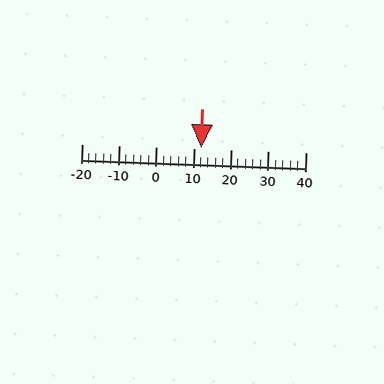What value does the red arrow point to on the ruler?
The red arrow points to approximately 12.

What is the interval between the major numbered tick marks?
The major tick marks are spaced 10 units apart.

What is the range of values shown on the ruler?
The ruler shows values from -20 to 40.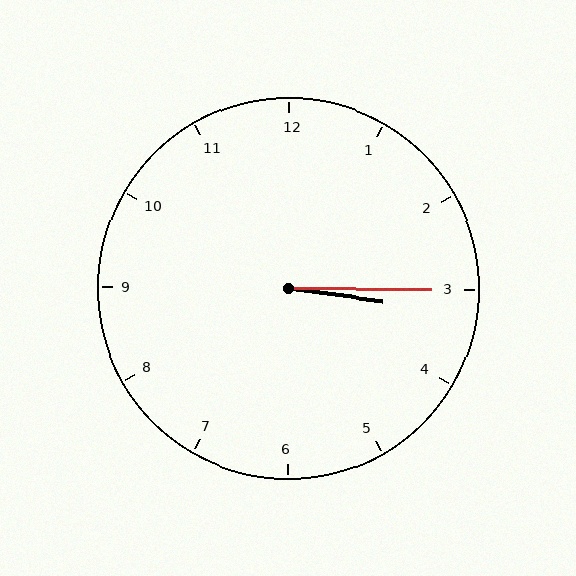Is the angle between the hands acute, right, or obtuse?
It is acute.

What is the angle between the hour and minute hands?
Approximately 8 degrees.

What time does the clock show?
3:15.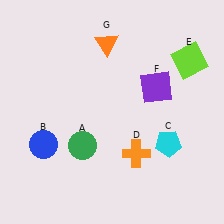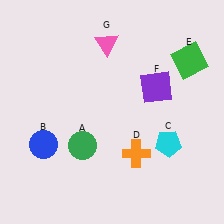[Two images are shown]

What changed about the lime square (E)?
In Image 1, E is lime. In Image 2, it changed to green.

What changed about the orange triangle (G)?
In Image 1, G is orange. In Image 2, it changed to pink.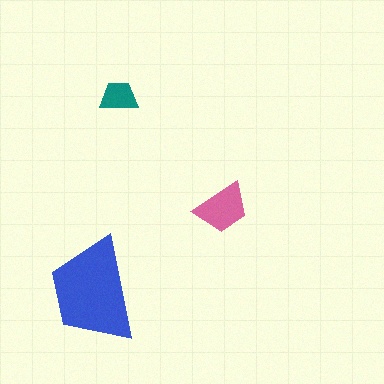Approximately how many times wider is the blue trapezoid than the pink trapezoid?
About 2 times wider.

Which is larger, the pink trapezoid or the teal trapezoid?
The pink one.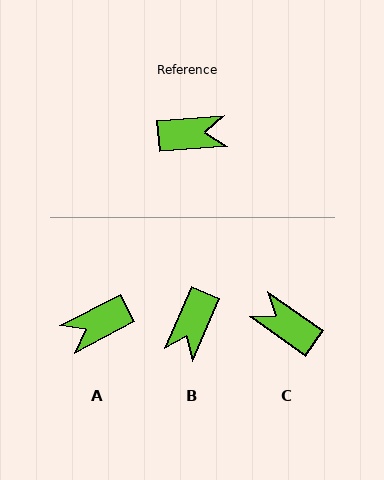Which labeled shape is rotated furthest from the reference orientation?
A, about 157 degrees away.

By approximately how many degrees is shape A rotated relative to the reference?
Approximately 157 degrees clockwise.